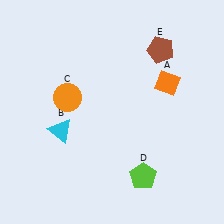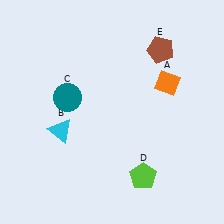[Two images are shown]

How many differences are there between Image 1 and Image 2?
There is 1 difference between the two images.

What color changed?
The circle (C) changed from orange in Image 1 to teal in Image 2.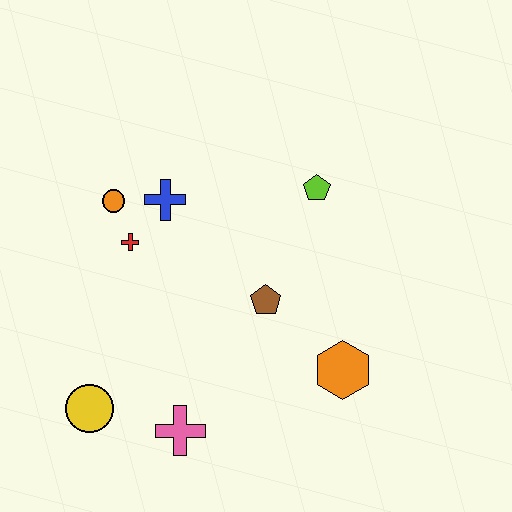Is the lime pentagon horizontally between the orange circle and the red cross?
No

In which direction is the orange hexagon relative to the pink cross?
The orange hexagon is to the right of the pink cross.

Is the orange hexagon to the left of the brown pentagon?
No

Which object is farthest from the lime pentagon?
The yellow circle is farthest from the lime pentagon.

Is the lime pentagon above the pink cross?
Yes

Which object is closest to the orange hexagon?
The brown pentagon is closest to the orange hexagon.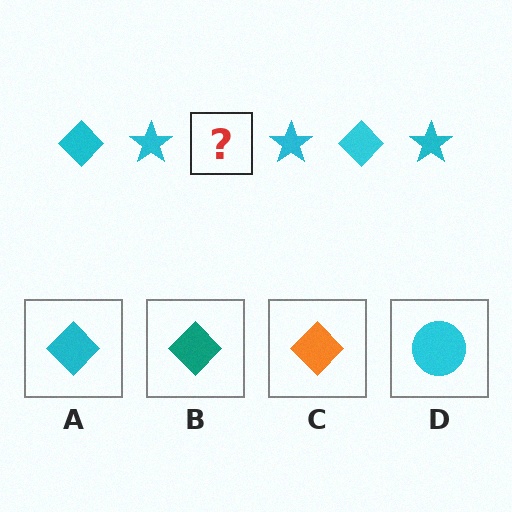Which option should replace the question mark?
Option A.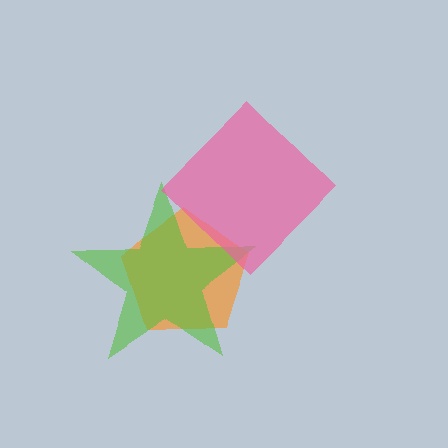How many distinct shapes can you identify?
There are 3 distinct shapes: an orange pentagon, a lime star, a pink diamond.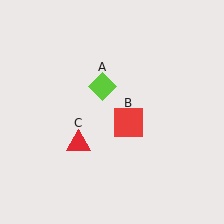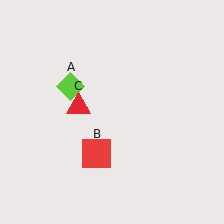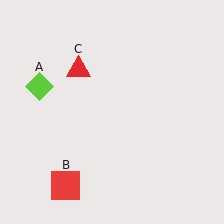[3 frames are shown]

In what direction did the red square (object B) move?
The red square (object B) moved down and to the left.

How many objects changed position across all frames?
3 objects changed position: lime diamond (object A), red square (object B), red triangle (object C).